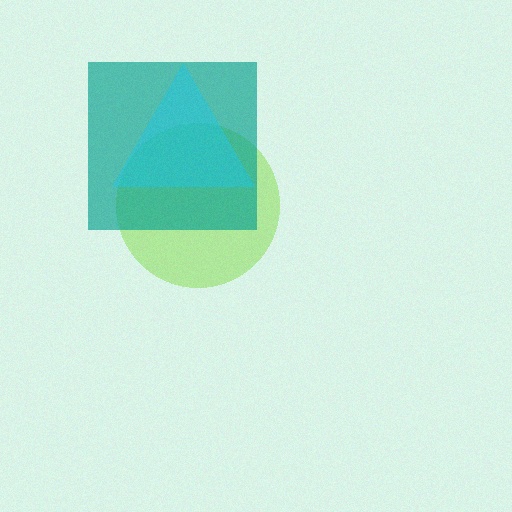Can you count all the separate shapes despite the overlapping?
Yes, there are 3 separate shapes.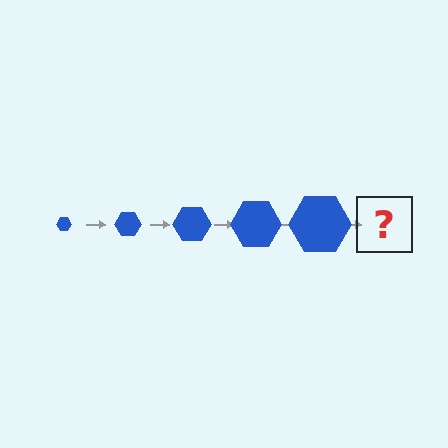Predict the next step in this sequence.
The next step is a blue hexagon, larger than the previous one.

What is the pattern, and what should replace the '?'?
The pattern is that the hexagon gets progressively larger each step. The '?' should be a blue hexagon, larger than the previous one.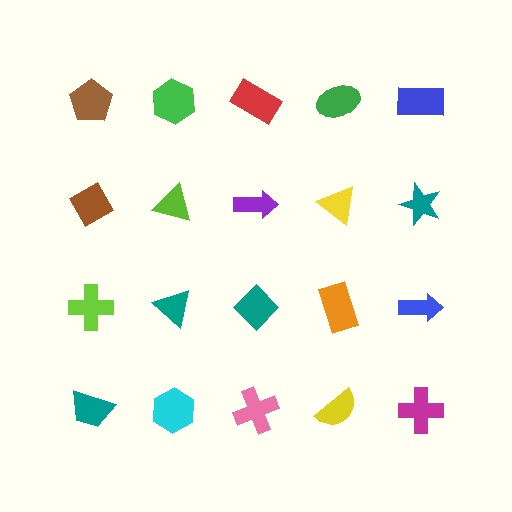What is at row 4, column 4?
A yellow semicircle.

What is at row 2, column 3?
A purple arrow.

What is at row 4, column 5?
A magenta cross.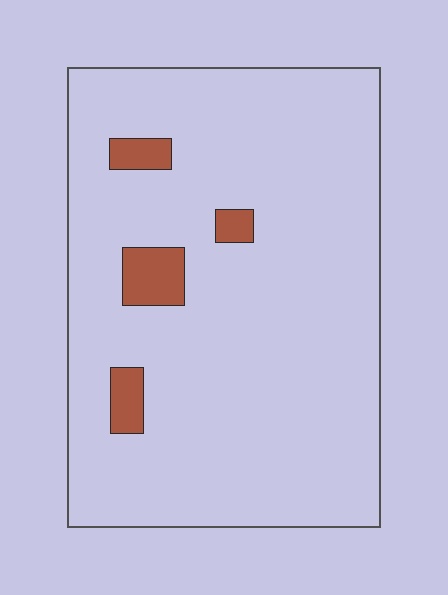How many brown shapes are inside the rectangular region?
4.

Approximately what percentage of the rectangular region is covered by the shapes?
Approximately 5%.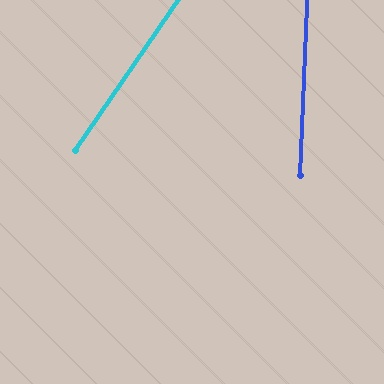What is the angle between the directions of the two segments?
Approximately 32 degrees.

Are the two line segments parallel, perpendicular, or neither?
Neither parallel nor perpendicular — they differ by about 32°.